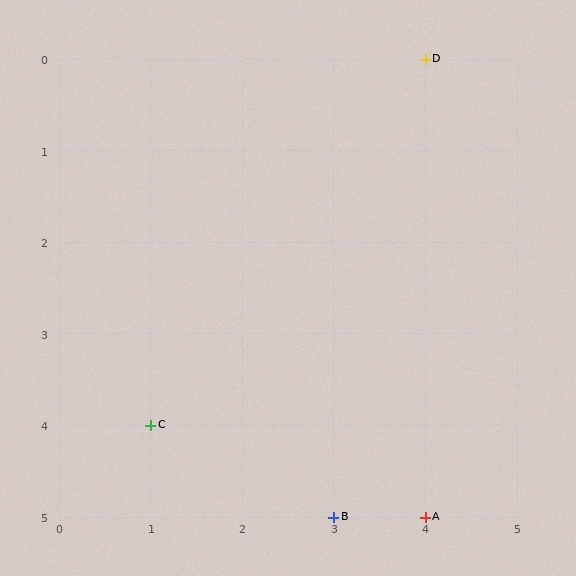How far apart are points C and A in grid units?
Points C and A are 3 columns and 1 row apart (about 3.2 grid units diagonally).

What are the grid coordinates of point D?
Point D is at grid coordinates (4, 0).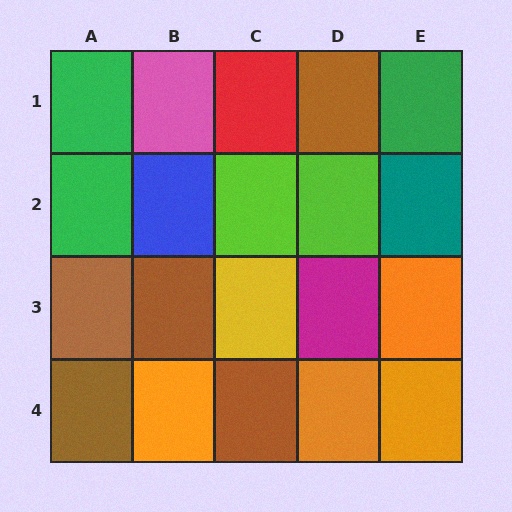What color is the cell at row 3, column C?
Yellow.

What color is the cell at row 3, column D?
Magenta.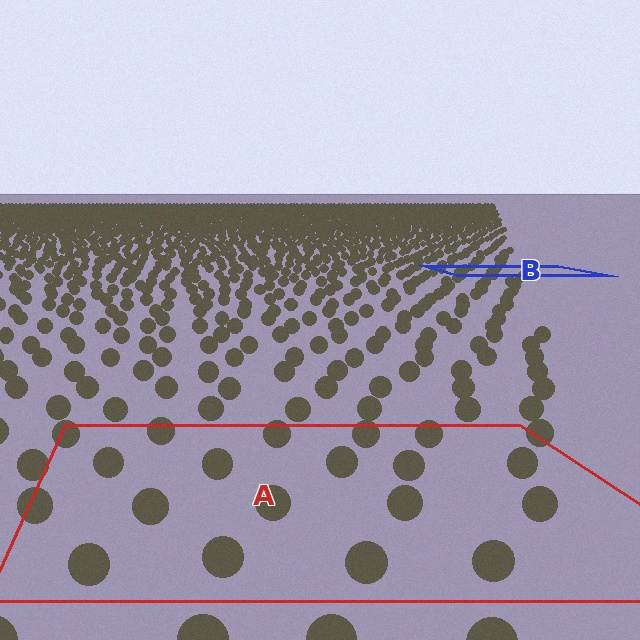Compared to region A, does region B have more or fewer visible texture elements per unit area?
Region B has more texture elements per unit area — they are packed more densely because it is farther away.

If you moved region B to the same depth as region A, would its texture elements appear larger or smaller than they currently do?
They would appear larger. At a closer depth, the same texture elements are projected at a bigger on-screen size.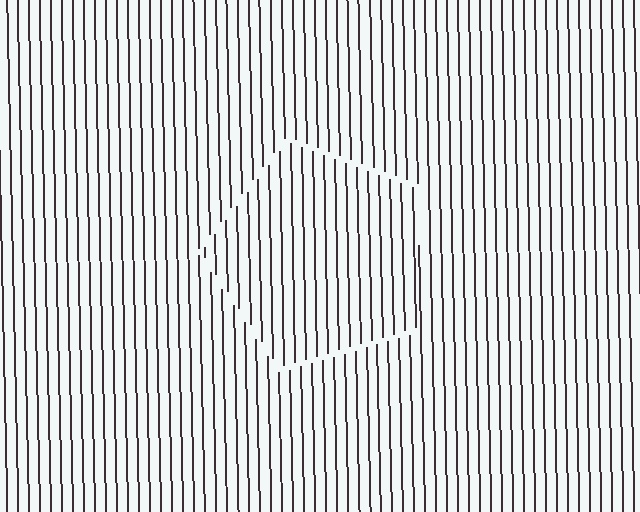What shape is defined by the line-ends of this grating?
An illusory pentagon. The interior of the shape contains the same grating, shifted by half a period — the contour is defined by the phase discontinuity where line-ends from the inner and outer gratings abut.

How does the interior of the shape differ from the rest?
The interior of the shape contains the same grating, shifted by half a period — the contour is defined by the phase discontinuity where line-ends from the inner and outer gratings abut.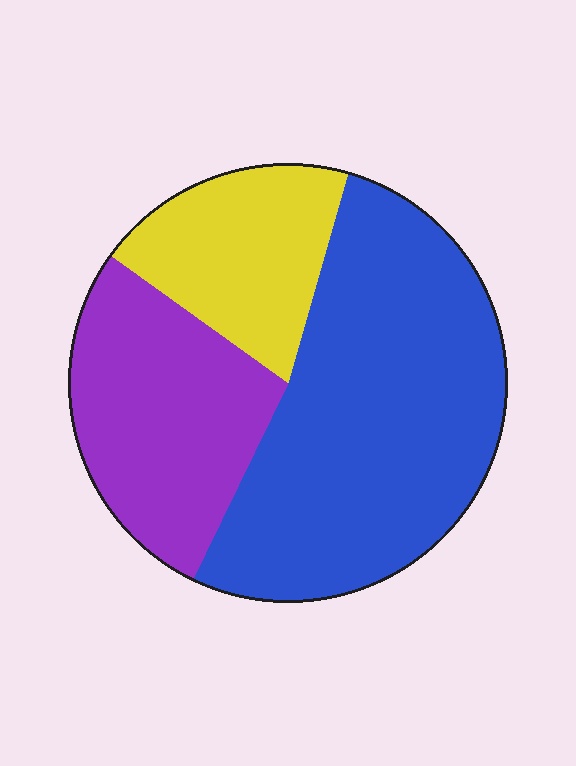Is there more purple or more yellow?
Purple.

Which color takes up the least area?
Yellow, at roughly 20%.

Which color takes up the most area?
Blue, at roughly 55%.